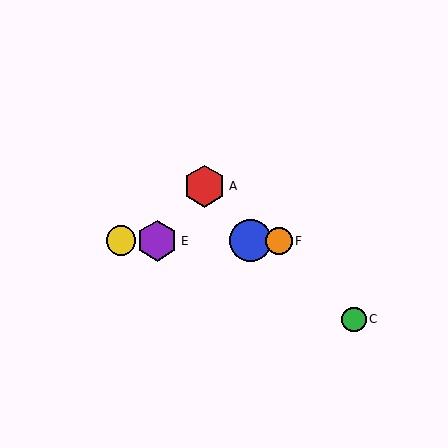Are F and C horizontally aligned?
No, F is at y≈241 and C is at y≈319.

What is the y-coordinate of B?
Object B is at y≈241.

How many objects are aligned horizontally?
4 objects (B, D, E, F) are aligned horizontally.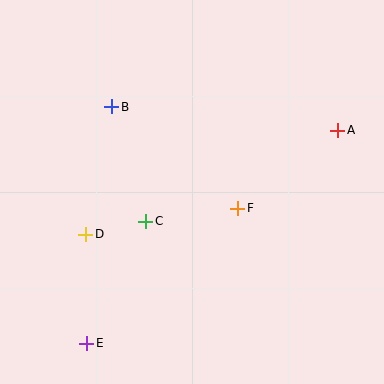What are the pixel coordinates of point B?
Point B is at (112, 107).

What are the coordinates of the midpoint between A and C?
The midpoint between A and C is at (242, 176).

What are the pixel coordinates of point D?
Point D is at (86, 234).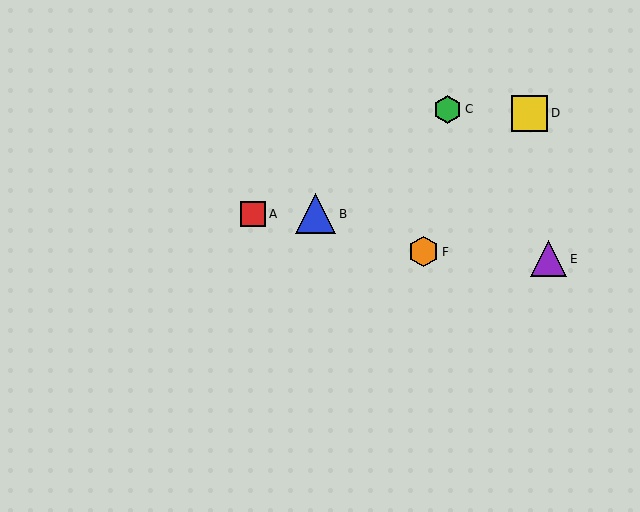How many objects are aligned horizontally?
2 objects (A, B) are aligned horizontally.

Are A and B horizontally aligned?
Yes, both are at y≈214.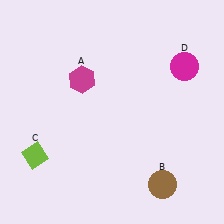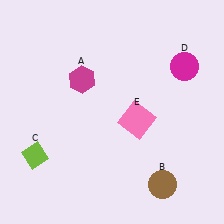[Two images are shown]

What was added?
A pink square (E) was added in Image 2.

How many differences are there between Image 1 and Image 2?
There is 1 difference between the two images.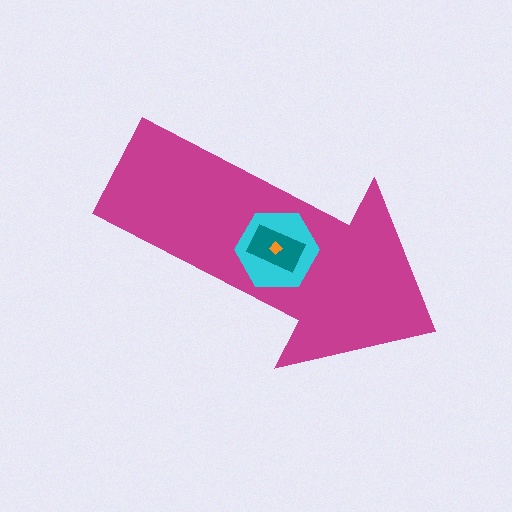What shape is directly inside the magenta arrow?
The cyan hexagon.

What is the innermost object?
The orange diamond.